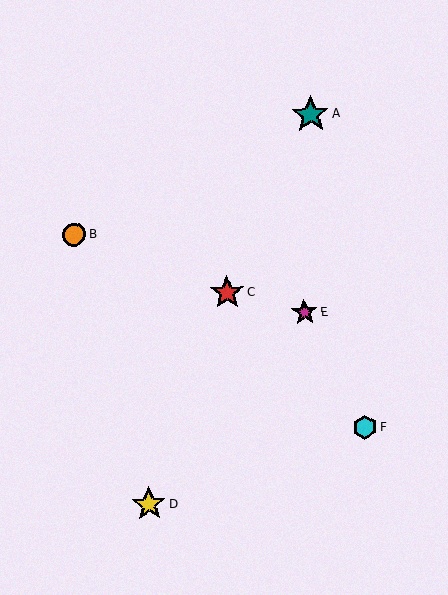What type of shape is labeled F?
Shape F is a cyan hexagon.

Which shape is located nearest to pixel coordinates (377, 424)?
The cyan hexagon (labeled F) at (365, 427) is nearest to that location.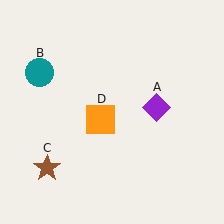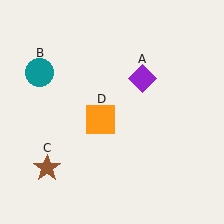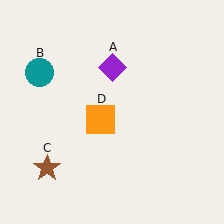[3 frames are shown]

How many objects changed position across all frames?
1 object changed position: purple diamond (object A).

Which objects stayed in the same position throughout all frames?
Teal circle (object B) and brown star (object C) and orange square (object D) remained stationary.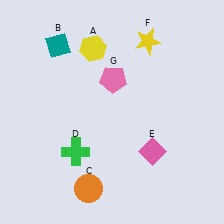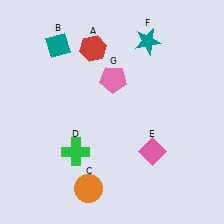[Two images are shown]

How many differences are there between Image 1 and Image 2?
There are 2 differences between the two images.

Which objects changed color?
A changed from yellow to red. F changed from yellow to teal.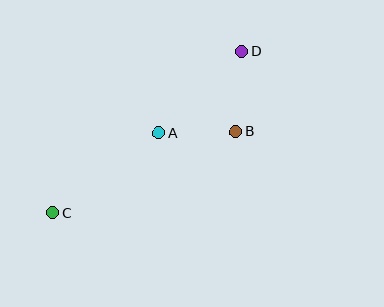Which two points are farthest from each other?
Points C and D are farthest from each other.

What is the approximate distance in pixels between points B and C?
The distance between B and C is approximately 200 pixels.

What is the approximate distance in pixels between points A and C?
The distance between A and C is approximately 132 pixels.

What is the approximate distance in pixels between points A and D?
The distance between A and D is approximately 117 pixels.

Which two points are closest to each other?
Points A and B are closest to each other.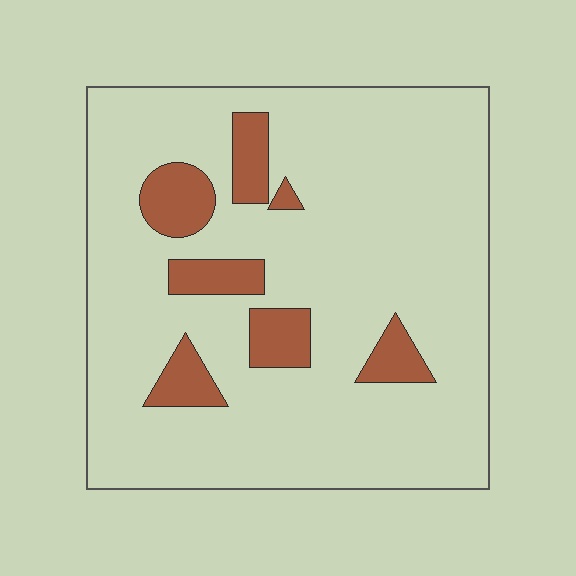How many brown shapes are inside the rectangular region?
7.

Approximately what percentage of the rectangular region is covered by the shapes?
Approximately 15%.